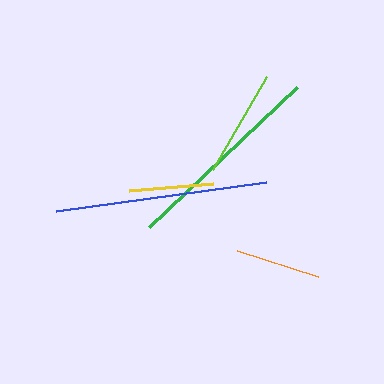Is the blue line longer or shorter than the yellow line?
The blue line is longer than the yellow line.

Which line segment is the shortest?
The yellow line is the shortest at approximately 84 pixels.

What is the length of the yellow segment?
The yellow segment is approximately 84 pixels long.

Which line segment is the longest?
The blue line is the longest at approximately 212 pixels.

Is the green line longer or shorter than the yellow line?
The green line is longer than the yellow line.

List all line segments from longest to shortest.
From longest to shortest: blue, green, lime, orange, yellow.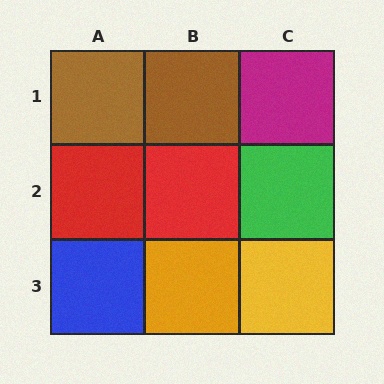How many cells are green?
1 cell is green.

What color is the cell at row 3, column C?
Yellow.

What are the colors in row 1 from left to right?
Brown, brown, magenta.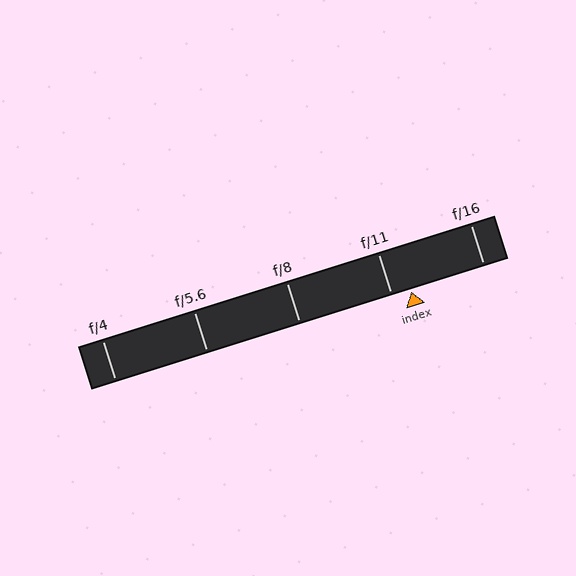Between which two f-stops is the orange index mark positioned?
The index mark is between f/11 and f/16.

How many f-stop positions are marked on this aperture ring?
There are 5 f-stop positions marked.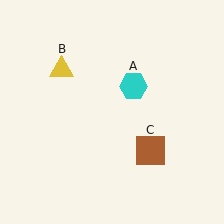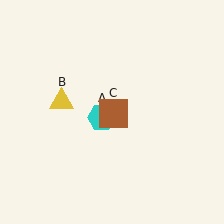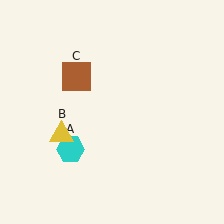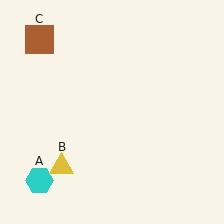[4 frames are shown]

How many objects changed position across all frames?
3 objects changed position: cyan hexagon (object A), yellow triangle (object B), brown square (object C).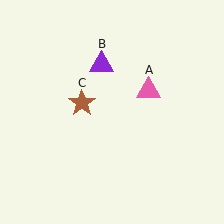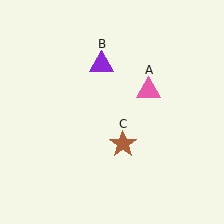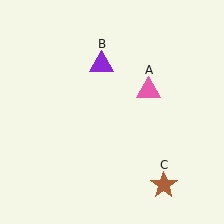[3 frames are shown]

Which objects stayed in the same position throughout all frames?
Pink triangle (object A) and purple triangle (object B) remained stationary.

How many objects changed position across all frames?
1 object changed position: brown star (object C).